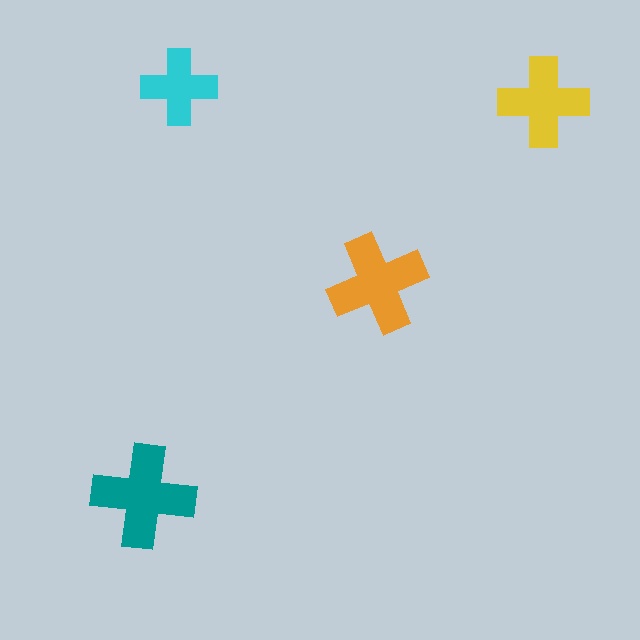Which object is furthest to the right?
The yellow cross is rightmost.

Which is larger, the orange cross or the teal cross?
The teal one.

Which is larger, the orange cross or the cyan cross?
The orange one.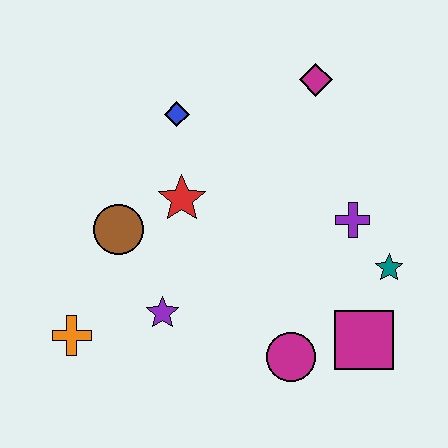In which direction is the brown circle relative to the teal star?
The brown circle is to the left of the teal star.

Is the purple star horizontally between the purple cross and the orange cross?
Yes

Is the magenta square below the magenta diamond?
Yes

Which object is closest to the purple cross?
The teal star is closest to the purple cross.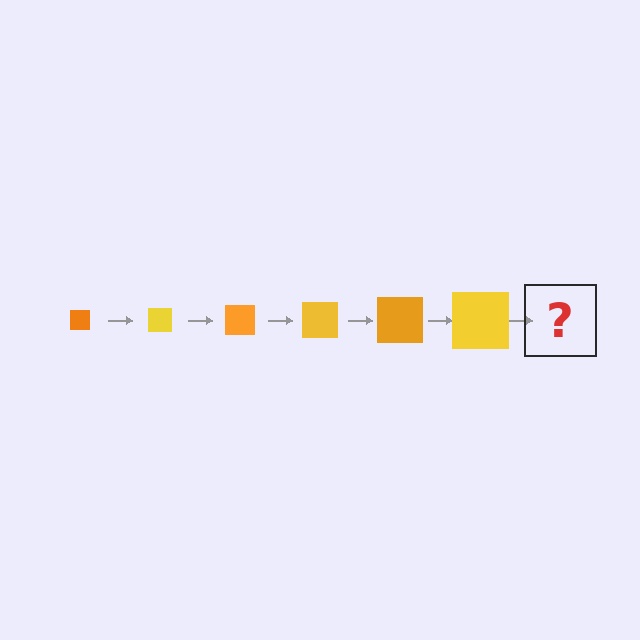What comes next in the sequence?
The next element should be an orange square, larger than the previous one.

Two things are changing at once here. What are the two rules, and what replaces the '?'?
The two rules are that the square grows larger each step and the color cycles through orange and yellow. The '?' should be an orange square, larger than the previous one.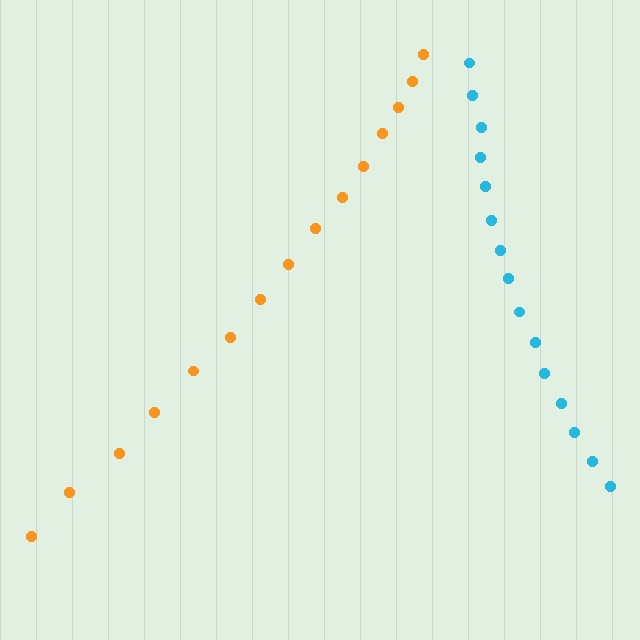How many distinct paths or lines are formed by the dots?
There are 2 distinct paths.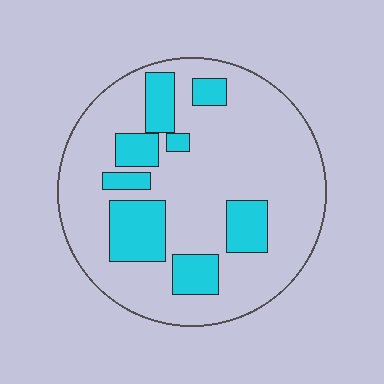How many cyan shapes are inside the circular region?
8.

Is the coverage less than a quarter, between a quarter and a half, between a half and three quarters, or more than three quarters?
Less than a quarter.